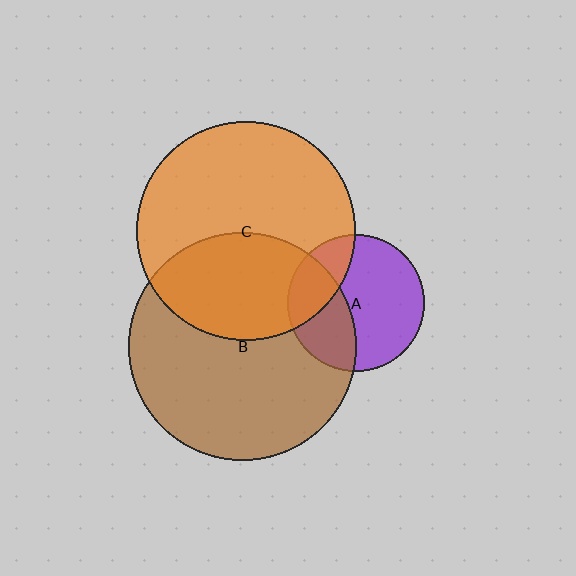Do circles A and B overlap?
Yes.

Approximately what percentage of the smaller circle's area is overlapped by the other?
Approximately 35%.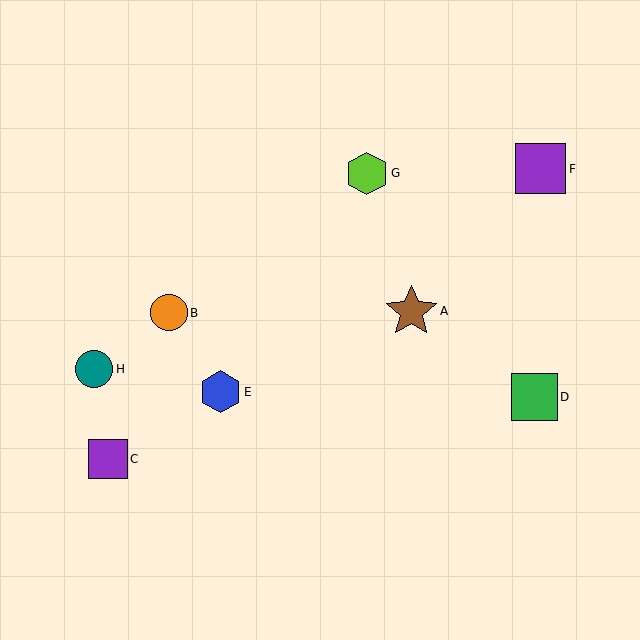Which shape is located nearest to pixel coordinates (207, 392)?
The blue hexagon (labeled E) at (220, 392) is nearest to that location.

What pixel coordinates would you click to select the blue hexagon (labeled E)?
Click at (220, 392) to select the blue hexagon E.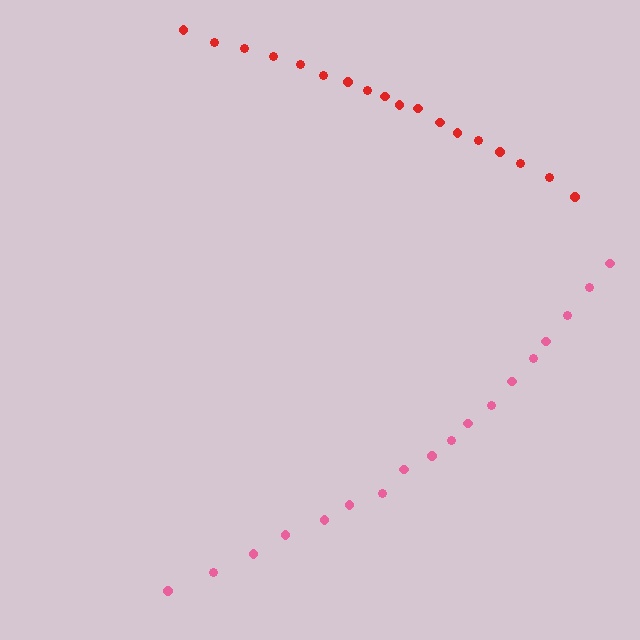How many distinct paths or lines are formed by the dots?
There are 2 distinct paths.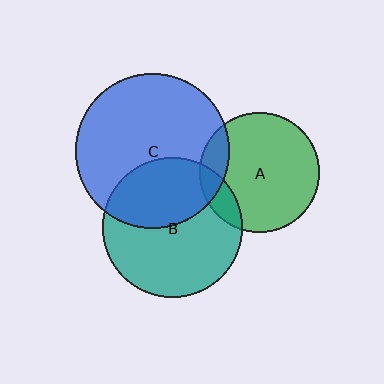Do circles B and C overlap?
Yes.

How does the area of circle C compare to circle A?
Approximately 1.7 times.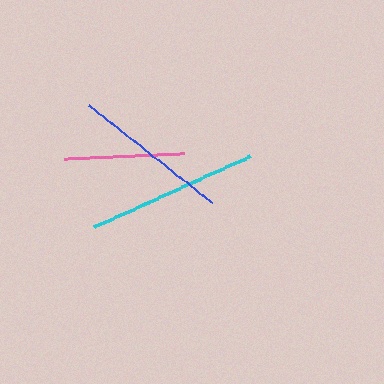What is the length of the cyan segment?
The cyan segment is approximately 171 pixels long.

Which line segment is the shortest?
The pink line is the shortest at approximately 120 pixels.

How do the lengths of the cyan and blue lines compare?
The cyan and blue lines are approximately the same length.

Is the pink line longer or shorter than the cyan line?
The cyan line is longer than the pink line.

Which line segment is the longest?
The cyan line is the longest at approximately 171 pixels.